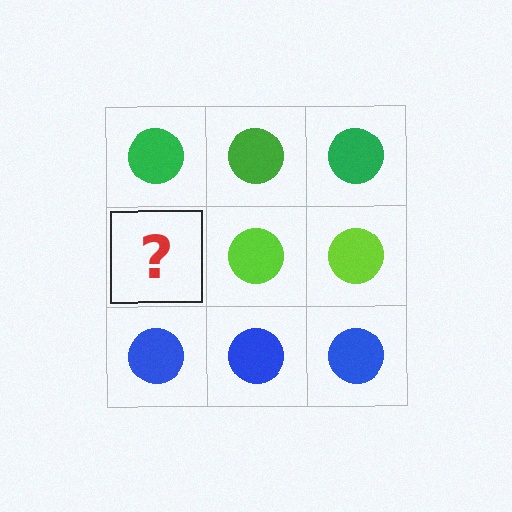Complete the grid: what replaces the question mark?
The question mark should be replaced with a lime circle.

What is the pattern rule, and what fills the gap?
The rule is that each row has a consistent color. The gap should be filled with a lime circle.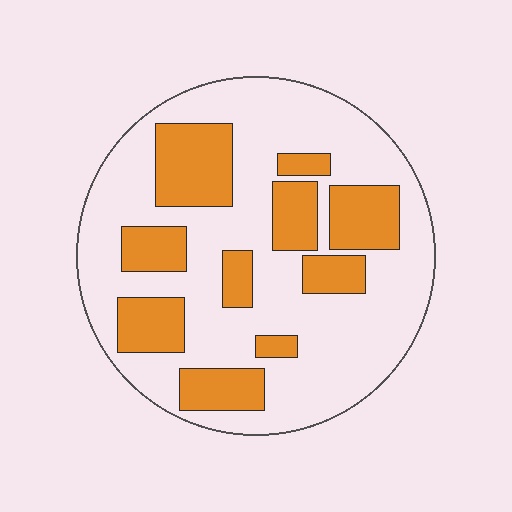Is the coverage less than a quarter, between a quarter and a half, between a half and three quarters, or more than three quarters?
Between a quarter and a half.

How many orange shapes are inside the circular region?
10.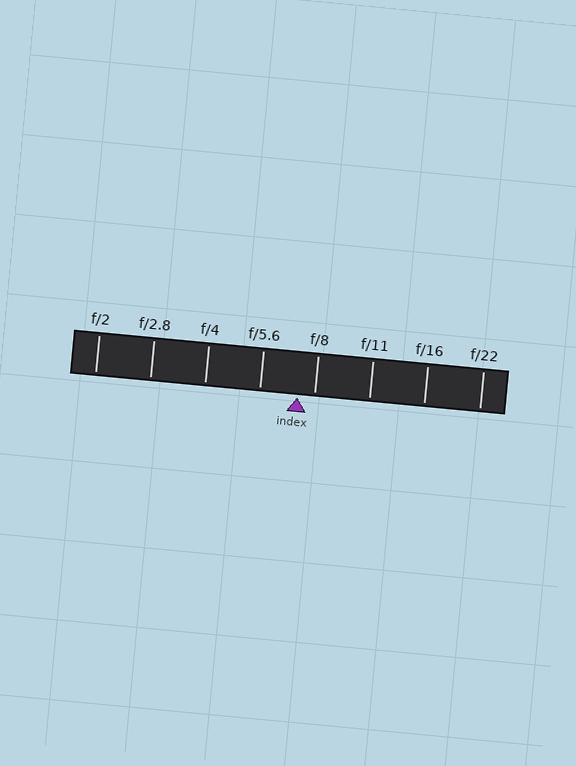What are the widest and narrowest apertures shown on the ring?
The widest aperture shown is f/2 and the narrowest is f/22.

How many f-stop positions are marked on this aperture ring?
There are 8 f-stop positions marked.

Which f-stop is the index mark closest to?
The index mark is closest to f/8.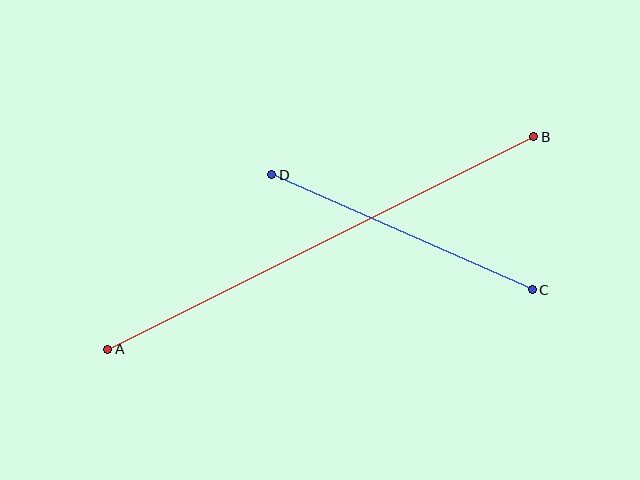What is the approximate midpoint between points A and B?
The midpoint is at approximately (321, 243) pixels.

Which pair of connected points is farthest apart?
Points A and B are farthest apart.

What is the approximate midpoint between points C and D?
The midpoint is at approximately (402, 232) pixels.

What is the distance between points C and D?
The distance is approximately 285 pixels.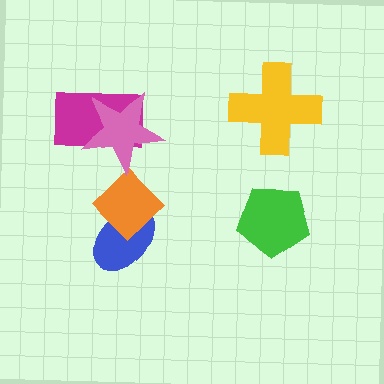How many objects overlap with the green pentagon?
0 objects overlap with the green pentagon.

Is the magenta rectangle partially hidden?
Yes, it is partially covered by another shape.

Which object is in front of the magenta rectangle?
The pink star is in front of the magenta rectangle.